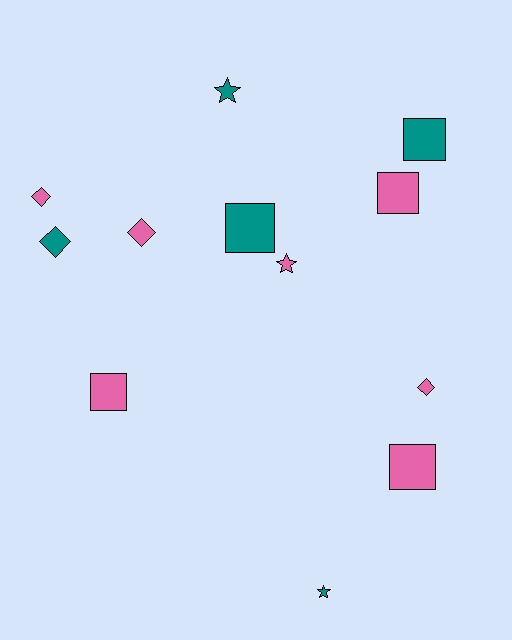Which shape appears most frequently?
Square, with 5 objects.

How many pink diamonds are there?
There are 3 pink diamonds.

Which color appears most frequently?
Pink, with 7 objects.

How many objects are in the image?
There are 12 objects.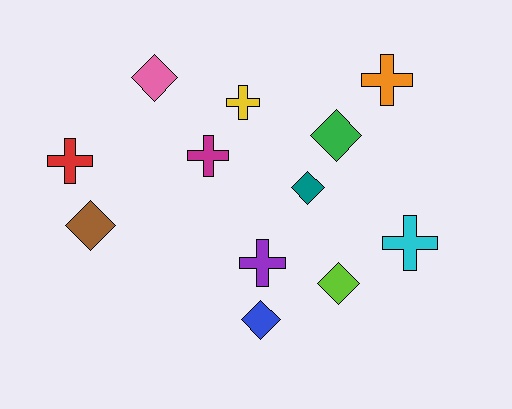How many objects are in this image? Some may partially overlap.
There are 12 objects.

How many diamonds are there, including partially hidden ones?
There are 6 diamonds.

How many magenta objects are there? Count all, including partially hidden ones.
There is 1 magenta object.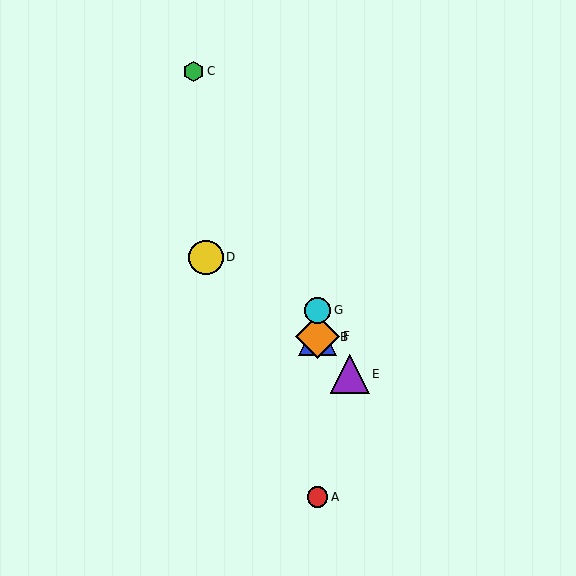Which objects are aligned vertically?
Objects A, B, F, G are aligned vertically.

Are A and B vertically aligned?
Yes, both are at x≈318.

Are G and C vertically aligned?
No, G is at x≈318 and C is at x≈194.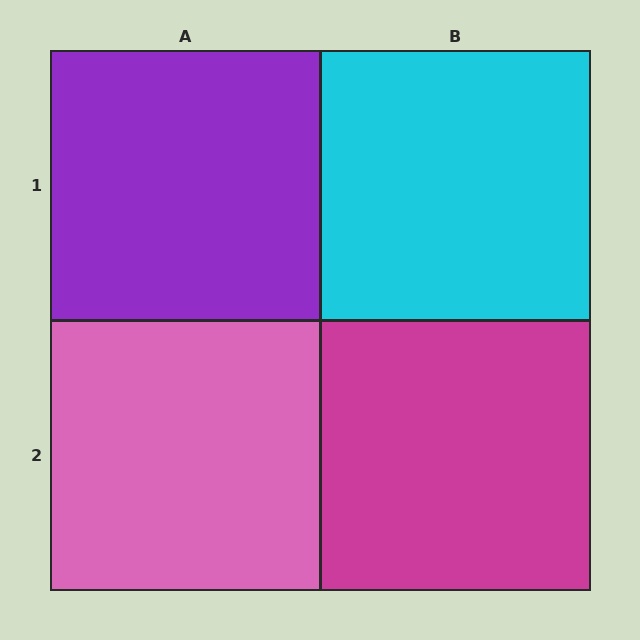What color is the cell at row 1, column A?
Purple.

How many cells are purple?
1 cell is purple.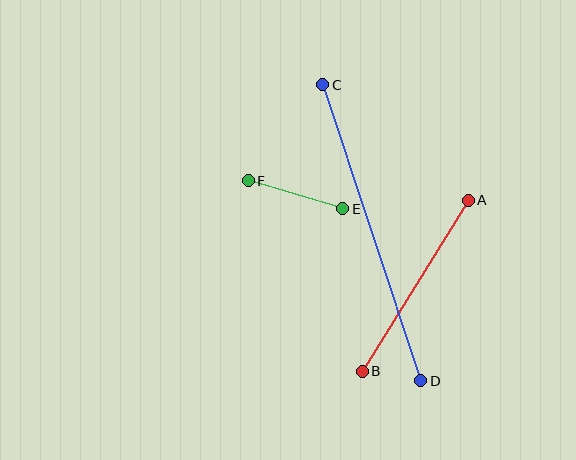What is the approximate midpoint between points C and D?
The midpoint is at approximately (372, 233) pixels.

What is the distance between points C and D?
The distance is approximately 311 pixels.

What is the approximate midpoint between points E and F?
The midpoint is at approximately (296, 195) pixels.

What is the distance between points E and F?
The distance is approximately 99 pixels.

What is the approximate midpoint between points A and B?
The midpoint is at approximately (415, 286) pixels.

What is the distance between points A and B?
The distance is approximately 201 pixels.